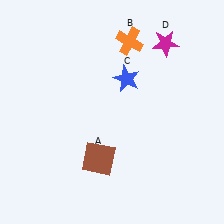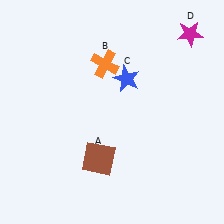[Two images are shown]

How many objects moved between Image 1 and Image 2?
2 objects moved between the two images.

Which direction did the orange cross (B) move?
The orange cross (B) moved left.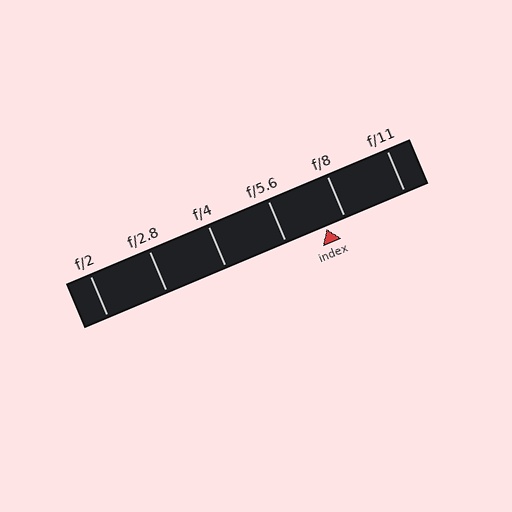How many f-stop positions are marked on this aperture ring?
There are 6 f-stop positions marked.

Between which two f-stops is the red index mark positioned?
The index mark is between f/5.6 and f/8.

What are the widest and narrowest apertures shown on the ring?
The widest aperture shown is f/2 and the narrowest is f/11.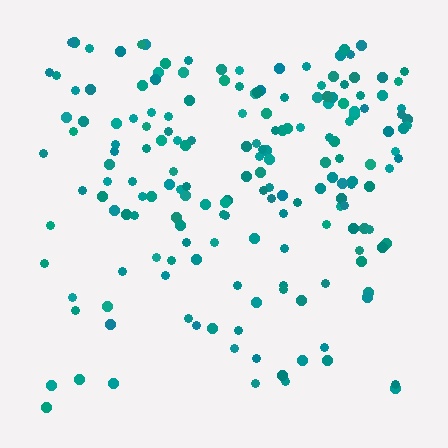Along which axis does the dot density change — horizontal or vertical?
Vertical.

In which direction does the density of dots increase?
From bottom to top, with the top side densest.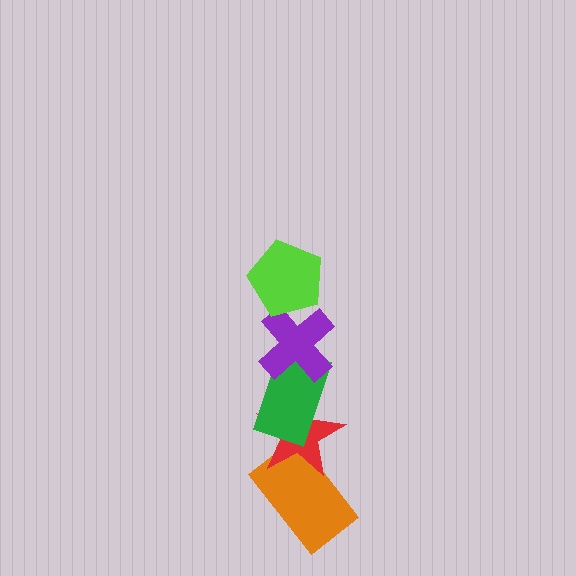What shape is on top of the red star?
The green rectangle is on top of the red star.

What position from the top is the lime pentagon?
The lime pentagon is 1st from the top.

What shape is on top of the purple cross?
The lime pentagon is on top of the purple cross.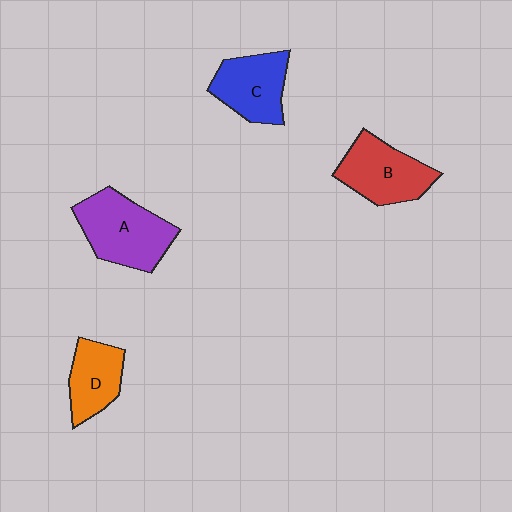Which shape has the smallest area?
Shape D (orange).